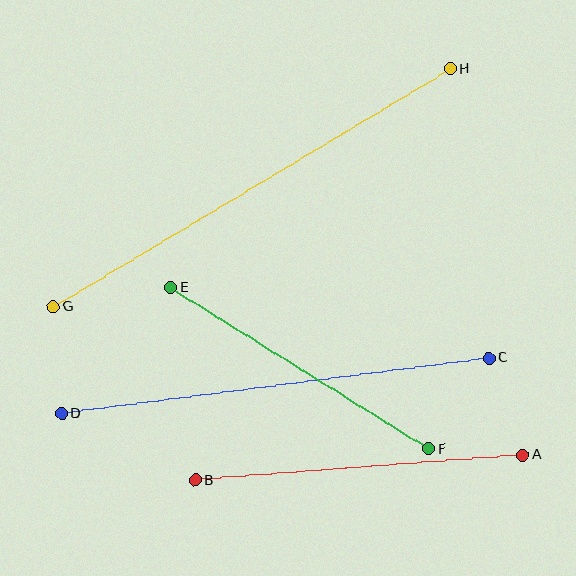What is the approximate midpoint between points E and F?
The midpoint is at approximately (300, 368) pixels.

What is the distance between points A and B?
The distance is approximately 329 pixels.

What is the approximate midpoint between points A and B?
The midpoint is at approximately (359, 467) pixels.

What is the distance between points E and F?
The distance is approximately 304 pixels.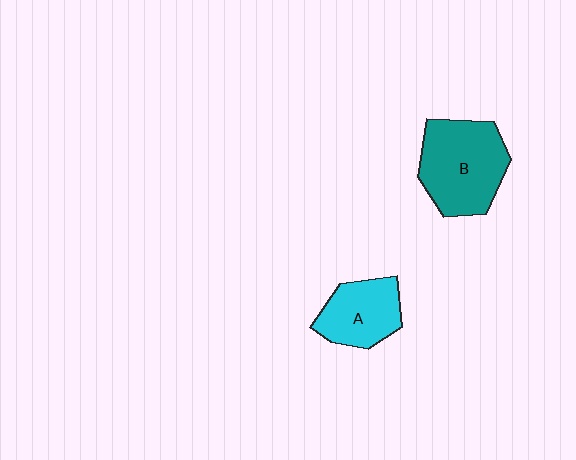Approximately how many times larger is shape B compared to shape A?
Approximately 1.5 times.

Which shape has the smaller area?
Shape A (cyan).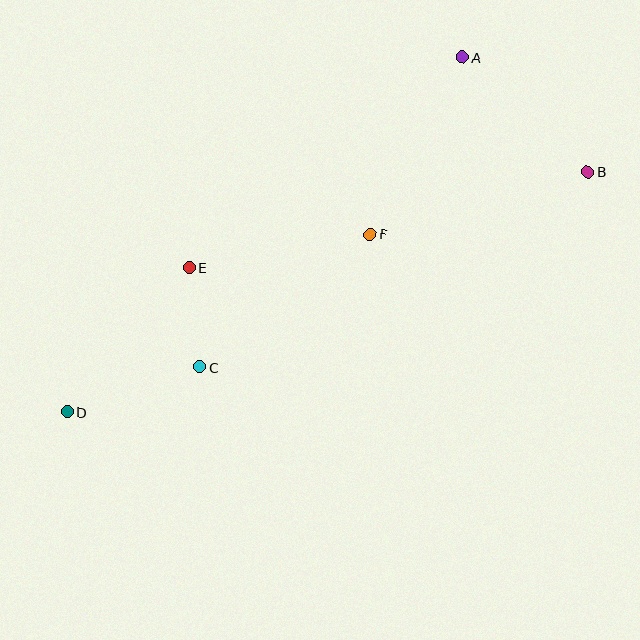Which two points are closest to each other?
Points C and E are closest to each other.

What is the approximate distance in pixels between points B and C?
The distance between B and C is approximately 434 pixels.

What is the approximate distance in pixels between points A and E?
The distance between A and E is approximately 345 pixels.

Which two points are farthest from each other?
Points B and D are farthest from each other.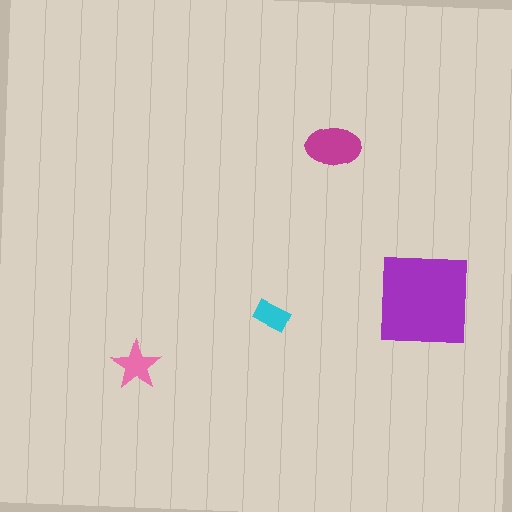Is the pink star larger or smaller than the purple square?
Smaller.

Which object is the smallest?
The cyan rectangle.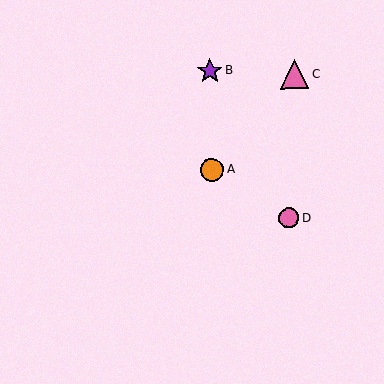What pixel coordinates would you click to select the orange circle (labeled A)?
Click at (212, 170) to select the orange circle A.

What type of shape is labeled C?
Shape C is a pink triangle.